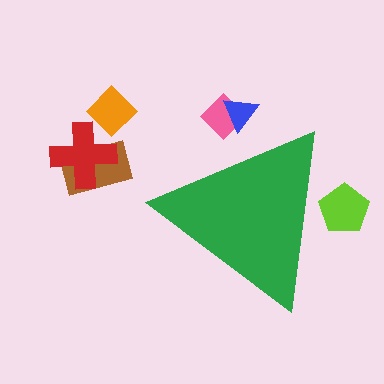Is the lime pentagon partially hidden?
Yes, the lime pentagon is partially hidden behind the green triangle.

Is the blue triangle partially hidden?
Yes, the blue triangle is partially hidden behind the green triangle.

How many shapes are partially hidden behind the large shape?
3 shapes are partially hidden.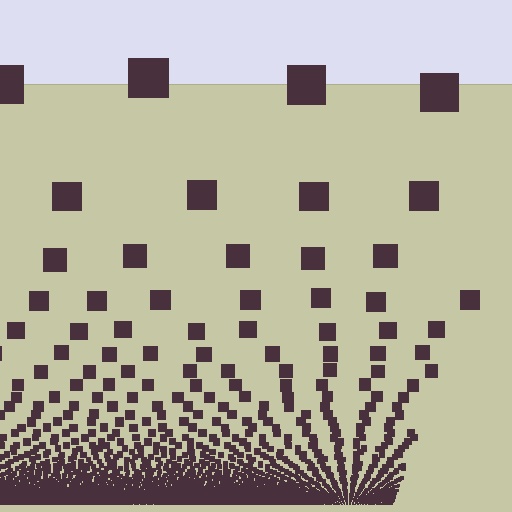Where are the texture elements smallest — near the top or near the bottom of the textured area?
Near the bottom.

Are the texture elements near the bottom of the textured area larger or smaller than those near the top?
Smaller. The gradient is inverted — elements near the bottom are smaller and denser.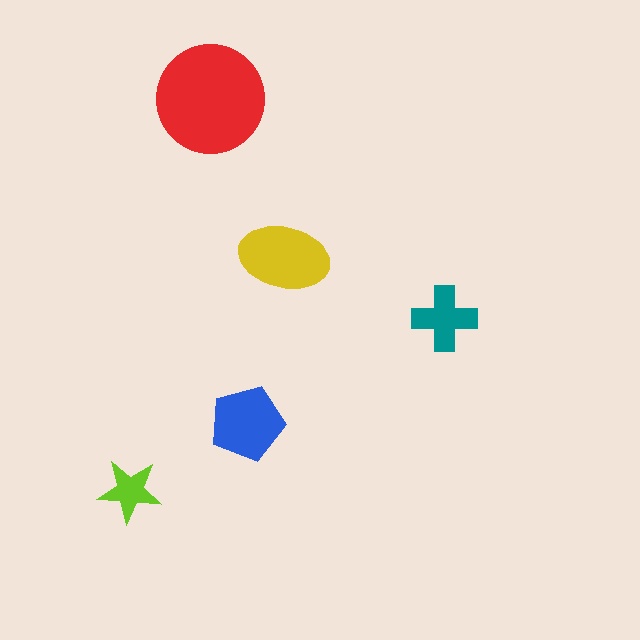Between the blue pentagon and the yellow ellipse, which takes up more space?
The yellow ellipse.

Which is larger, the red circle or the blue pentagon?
The red circle.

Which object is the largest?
The red circle.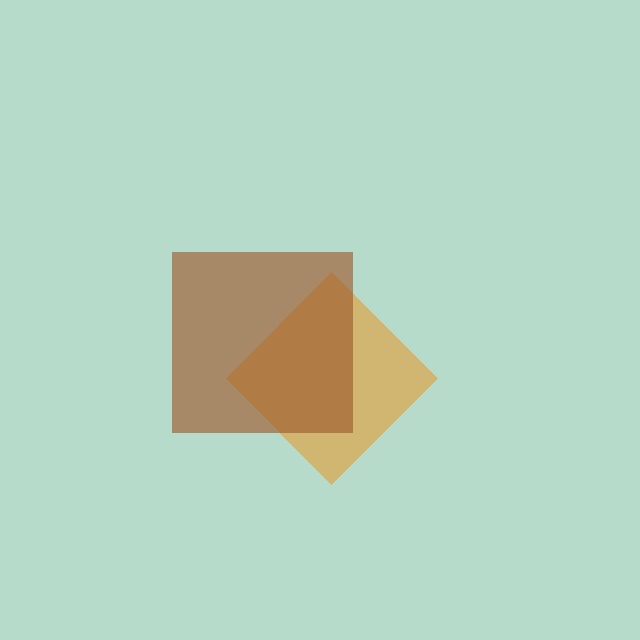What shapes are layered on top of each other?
The layered shapes are: an orange diamond, a brown square.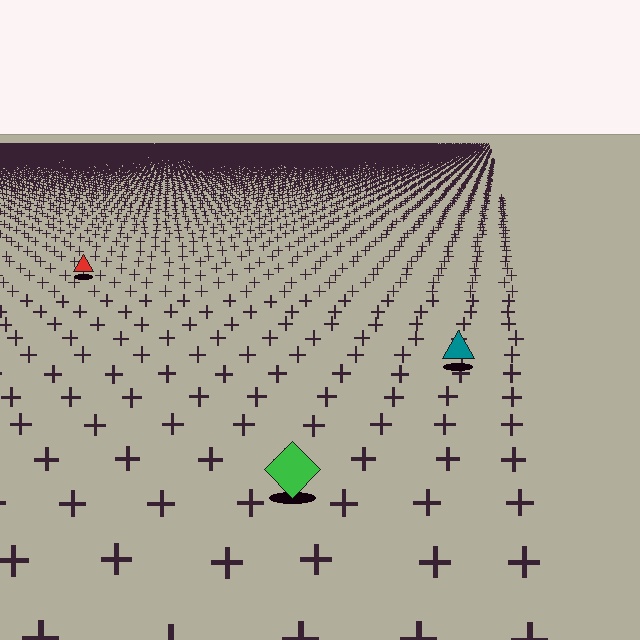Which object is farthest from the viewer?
The red triangle is farthest from the viewer. It appears smaller and the ground texture around it is denser.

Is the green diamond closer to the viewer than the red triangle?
Yes. The green diamond is closer — you can tell from the texture gradient: the ground texture is coarser near it.